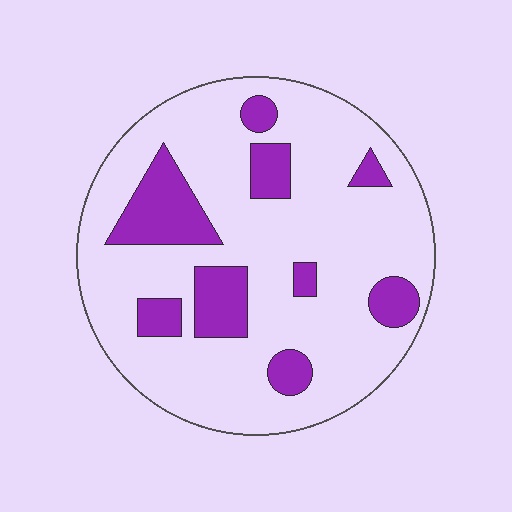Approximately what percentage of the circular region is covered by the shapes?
Approximately 20%.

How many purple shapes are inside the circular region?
9.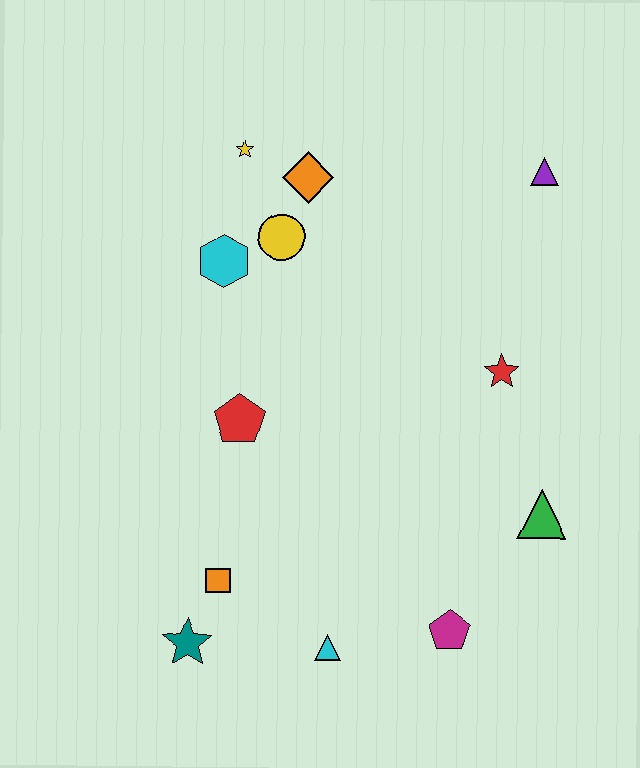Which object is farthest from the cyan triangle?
The purple triangle is farthest from the cyan triangle.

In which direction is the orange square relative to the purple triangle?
The orange square is below the purple triangle.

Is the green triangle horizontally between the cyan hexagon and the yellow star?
No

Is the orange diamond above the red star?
Yes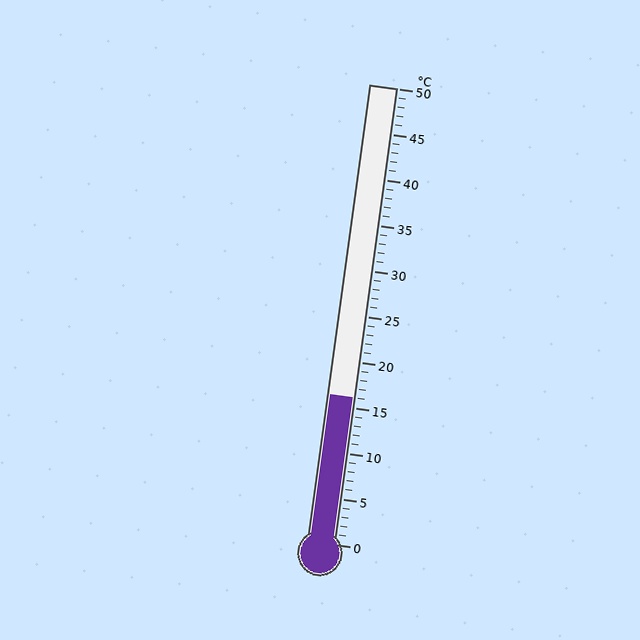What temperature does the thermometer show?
The thermometer shows approximately 16°C.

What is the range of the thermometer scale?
The thermometer scale ranges from 0°C to 50°C.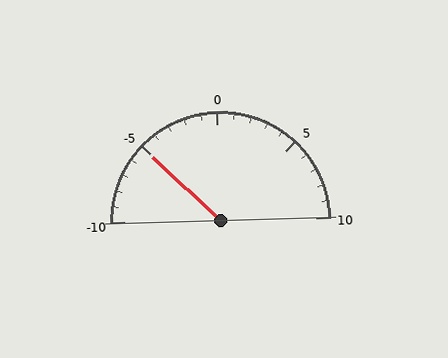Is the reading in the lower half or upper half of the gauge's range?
The reading is in the lower half of the range (-10 to 10).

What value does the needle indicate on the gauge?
The needle indicates approximately -5.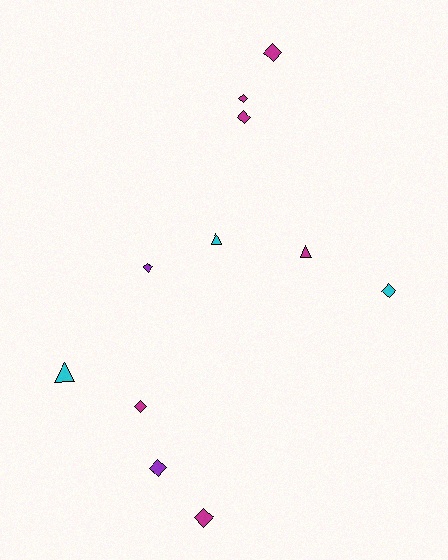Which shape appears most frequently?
Diamond, with 8 objects.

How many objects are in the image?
There are 11 objects.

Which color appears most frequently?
Magenta, with 6 objects.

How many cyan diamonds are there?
There is 1 cyan diamond.